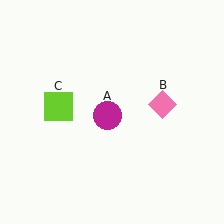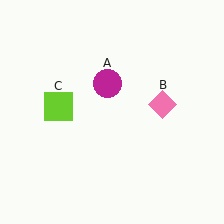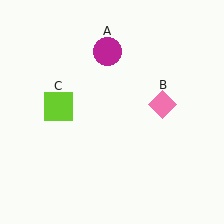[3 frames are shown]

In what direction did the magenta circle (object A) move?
The magenta circle (object A) moved up.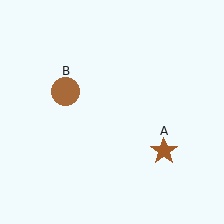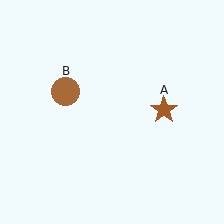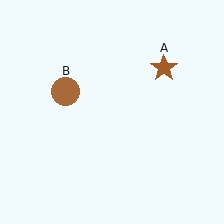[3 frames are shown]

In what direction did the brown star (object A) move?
The brown star (object A) moved up.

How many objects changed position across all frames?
1 object changed position: brown star (object A).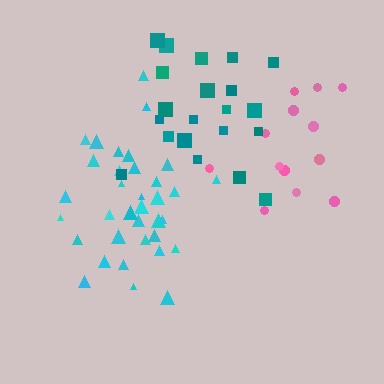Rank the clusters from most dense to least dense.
cyan, teal, pink.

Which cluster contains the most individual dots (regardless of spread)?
Cyan (35).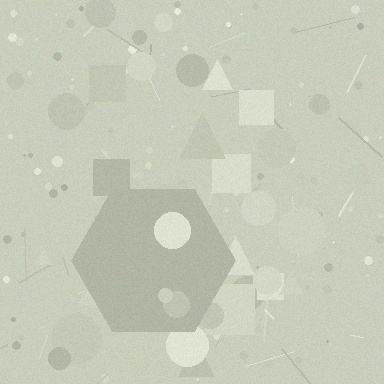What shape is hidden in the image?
A hexagon is hidden in the image.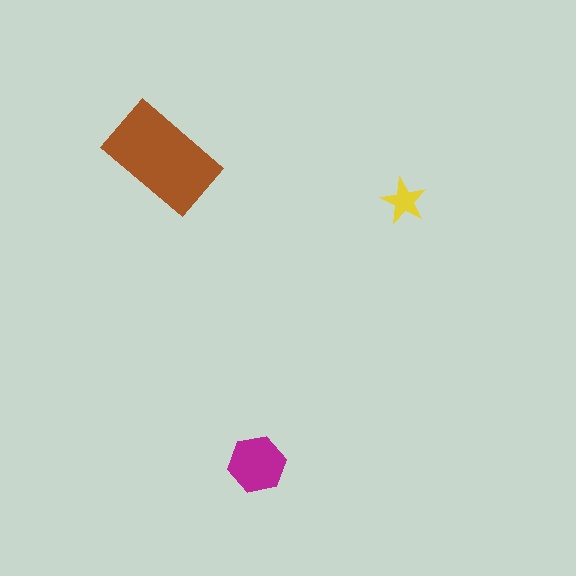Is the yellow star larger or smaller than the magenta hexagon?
Smaller.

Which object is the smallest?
The yellow star.